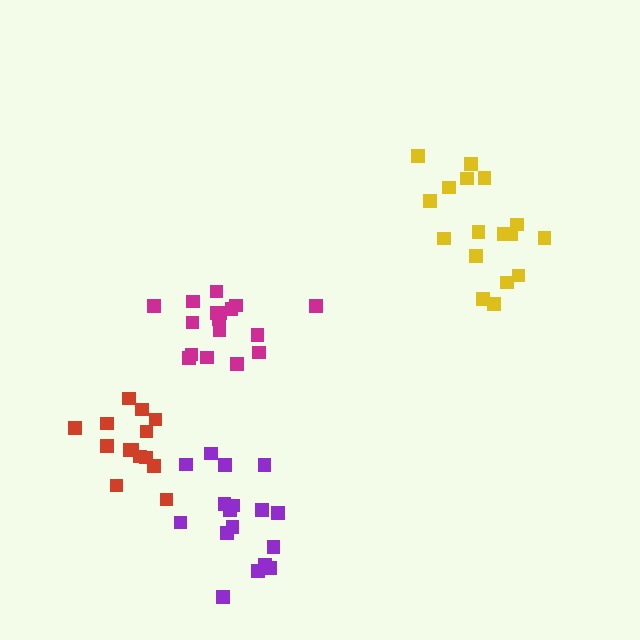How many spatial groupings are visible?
There are 4 spatial groupings.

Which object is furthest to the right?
The yellow cluster is rightmost.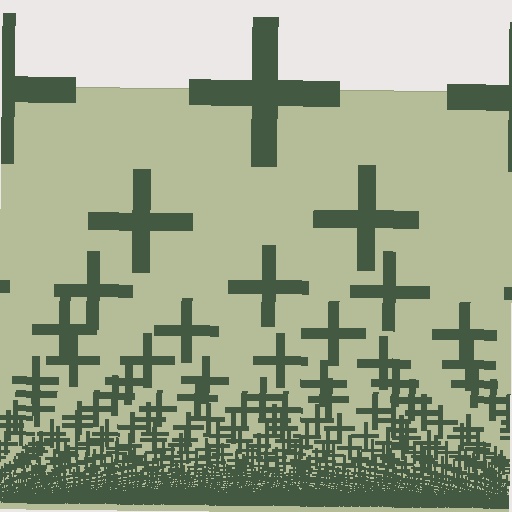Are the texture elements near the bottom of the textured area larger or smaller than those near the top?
Smaller. The gradient is inverted — elements near the bottom are smaller and denser.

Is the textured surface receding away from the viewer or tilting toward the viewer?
The surface appears to tilt toward the viewer. Texture elements get larger and sparser toward the top.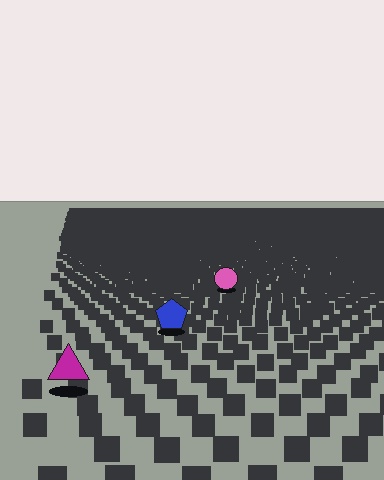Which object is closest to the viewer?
The magenta triangle is closest. The texture marks near it are larger and more spread out.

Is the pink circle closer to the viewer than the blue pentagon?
No. The blue pentagon is closer — you can tell from the texture gradient: the ground texture is coarser near it.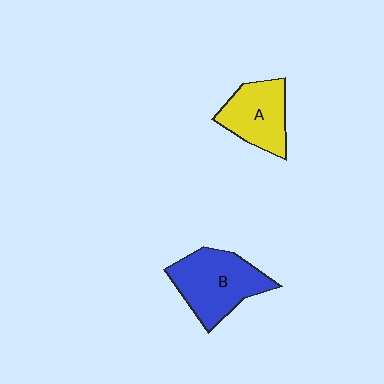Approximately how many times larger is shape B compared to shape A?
Approximately 1.3 times.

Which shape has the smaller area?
Shape A (yellow).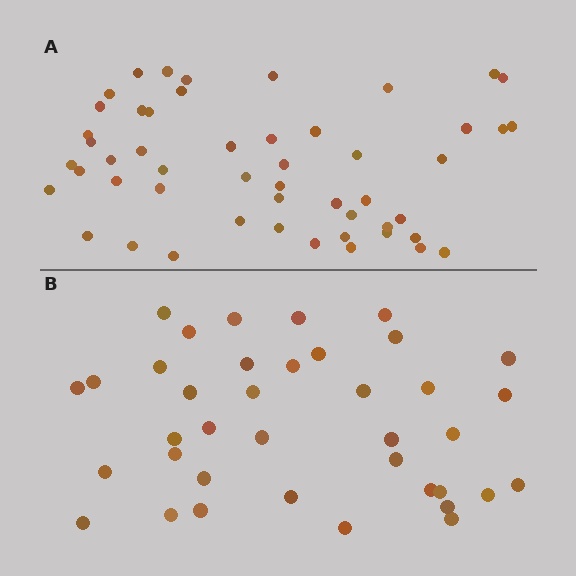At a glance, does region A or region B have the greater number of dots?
Region A (the top region) has more dots.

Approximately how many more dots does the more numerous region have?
Region A has approximately 15 more dots than region B.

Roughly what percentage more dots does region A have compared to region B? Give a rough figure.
About 35% more.